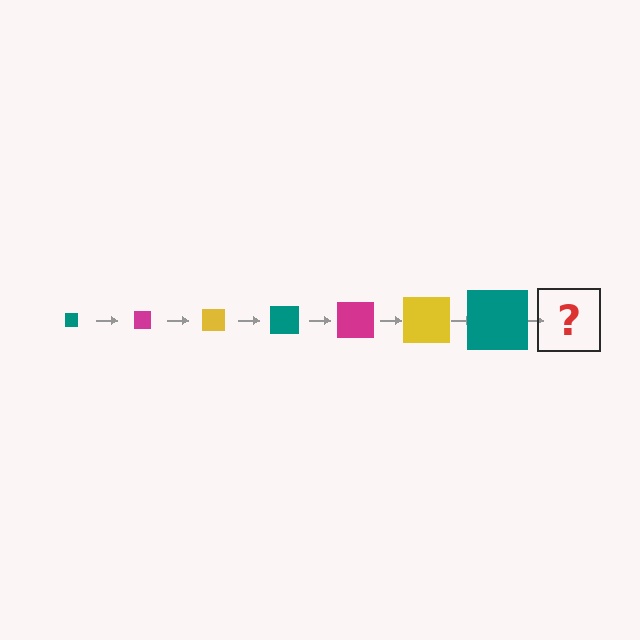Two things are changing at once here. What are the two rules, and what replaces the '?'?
The two rules are that the square grows larger each step and the color cycles through teal, magenta, and yellow. The '?' should be a magenta square, larger than the previous one.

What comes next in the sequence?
The next element should be a magenta square, larger than the previous one.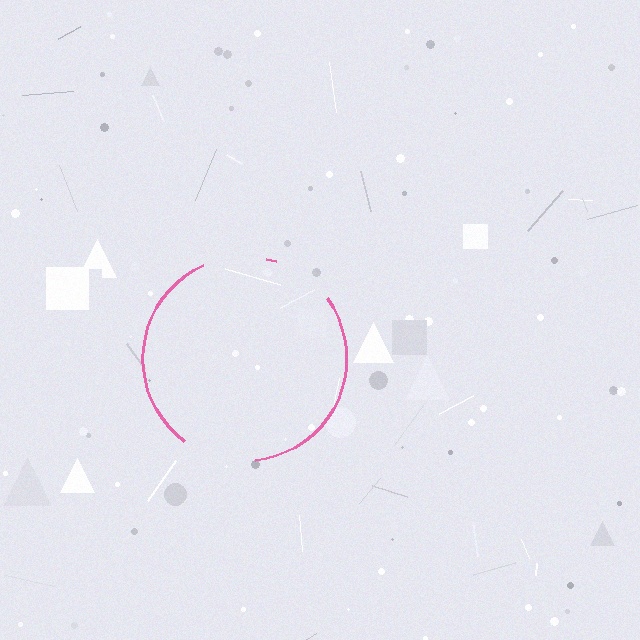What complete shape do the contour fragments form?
The contour fragments form a circle.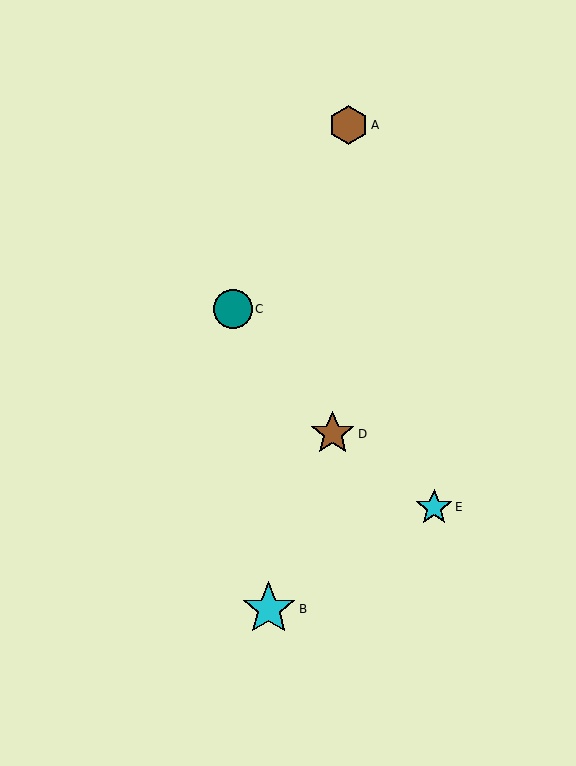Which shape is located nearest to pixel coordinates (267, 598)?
The cyan star (labeled B) at (269, 609) is nearest to that location.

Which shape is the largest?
The cyan star (labeled B) is the largest.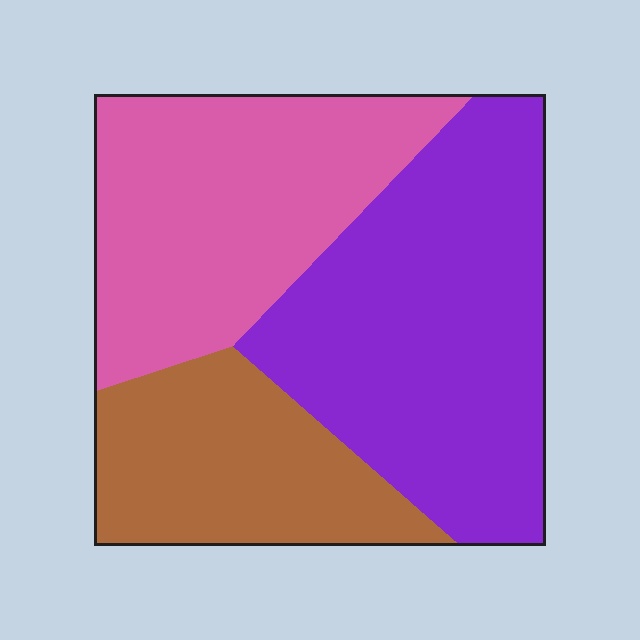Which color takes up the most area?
Purple, at roughly 45%.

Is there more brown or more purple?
Purple.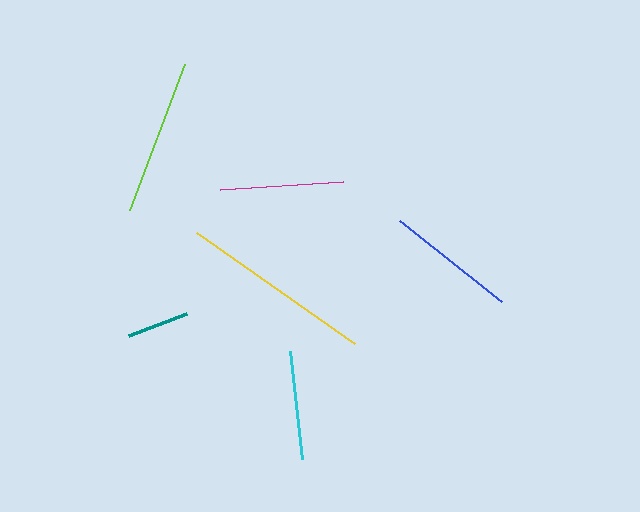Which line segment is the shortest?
The teal line is the shortest at approximately 62 pixels.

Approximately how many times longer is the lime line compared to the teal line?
The lime line is approximately 2.5 times the length of the teal line.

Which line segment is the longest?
The yellow line is the longest at approximately 193 pixels.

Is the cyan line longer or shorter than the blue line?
The blue line is longer than the cyan line.